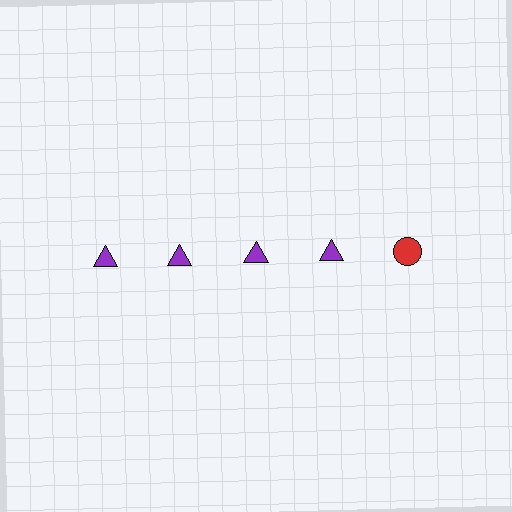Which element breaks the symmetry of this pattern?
The red circle in the top row, rightmost column breaks the symmetry. All other shapes are purple triangles.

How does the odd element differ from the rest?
It differs in both color (red instead of purple) and shape (circle instead of triangle).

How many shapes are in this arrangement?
There are 5 shapes arranged in a grid pattern.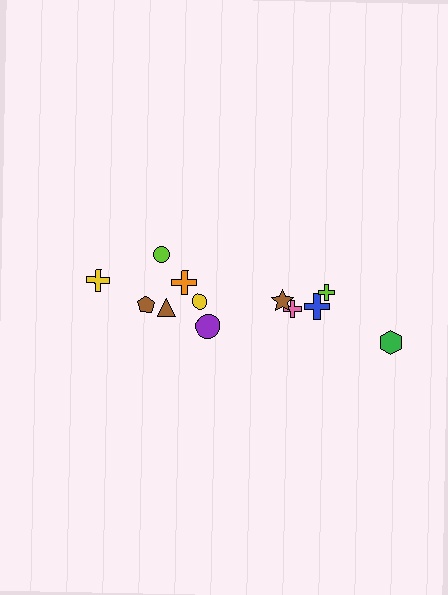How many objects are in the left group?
There are 7 objects.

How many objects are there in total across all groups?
There are 12 objects.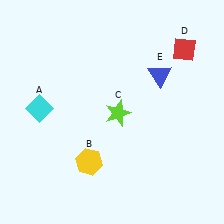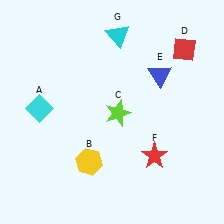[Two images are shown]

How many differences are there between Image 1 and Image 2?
There are 2 differences between the two images.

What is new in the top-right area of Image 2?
A cyan triangle (G) was added in the top-right area of Image 2.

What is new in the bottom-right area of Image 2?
A red star (F) was added in the bottom-right area of Image 2.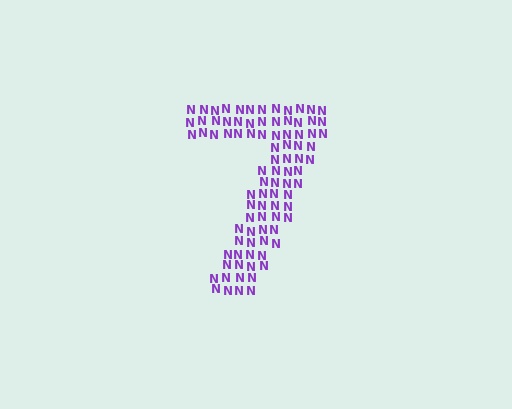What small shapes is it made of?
It is made of small letter N's.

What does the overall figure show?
The overall figure shows the digit 7.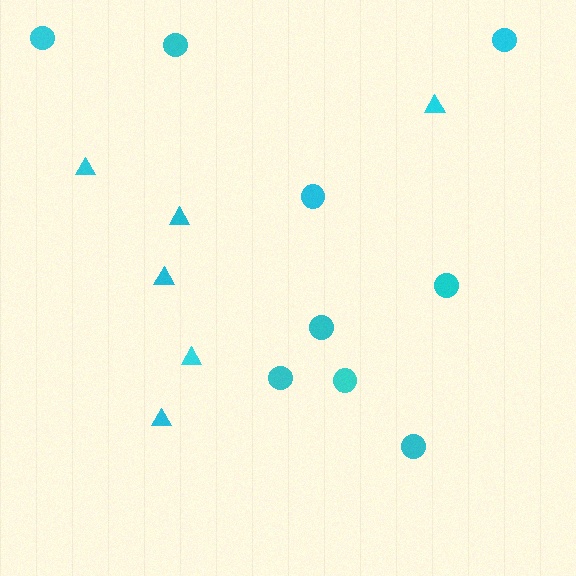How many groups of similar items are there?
There are 2 groups: one group of triangles (6) and one group of circles (9).